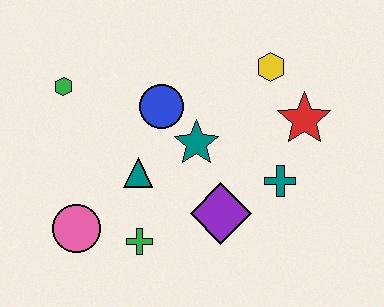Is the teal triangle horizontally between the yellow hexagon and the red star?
No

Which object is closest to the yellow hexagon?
The red star is closest to the yellow hexagon.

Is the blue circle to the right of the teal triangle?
Yes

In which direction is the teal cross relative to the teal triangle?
The teal cross is to the right of the teal triangle.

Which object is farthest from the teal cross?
The green hexagon is farthest from the teal cross.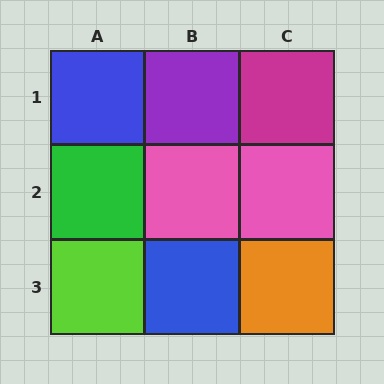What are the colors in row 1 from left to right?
Blue, purple, magenta.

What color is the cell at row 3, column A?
Lime.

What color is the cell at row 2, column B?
Pink.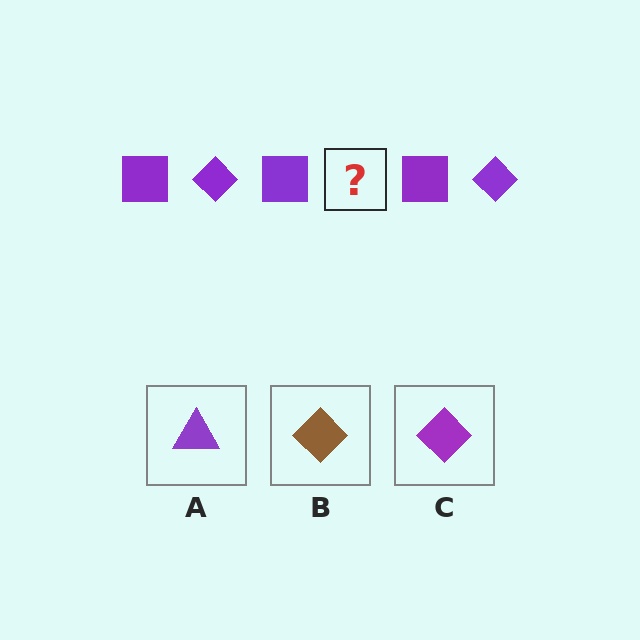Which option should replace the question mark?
Option C.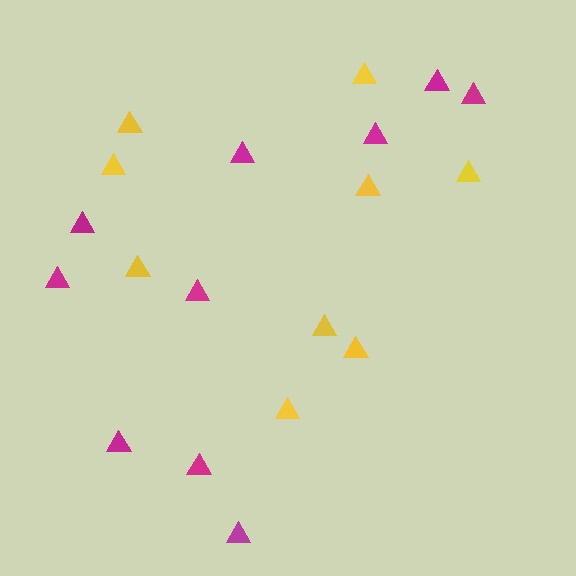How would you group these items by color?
There are 2 groups: one group of magenta triangles (10) and one group of yellow triangles (9).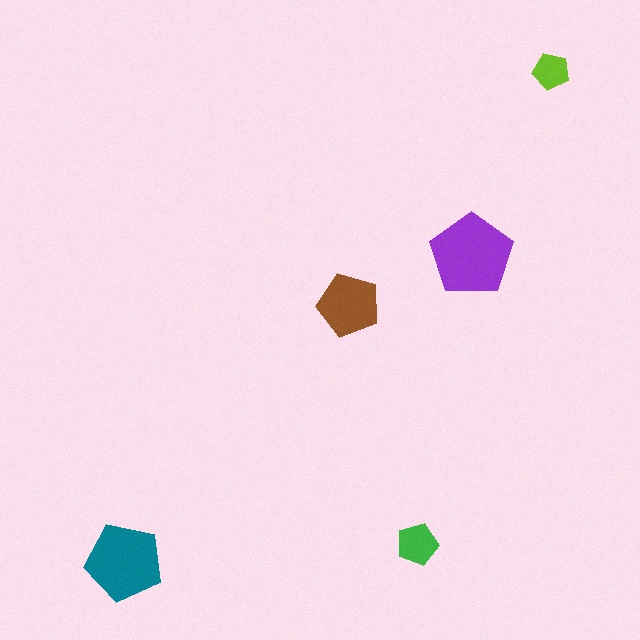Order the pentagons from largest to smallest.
the purple one, the teal one, the brown one, the green one, the lime one.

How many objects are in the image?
There are 5 objects in the image.